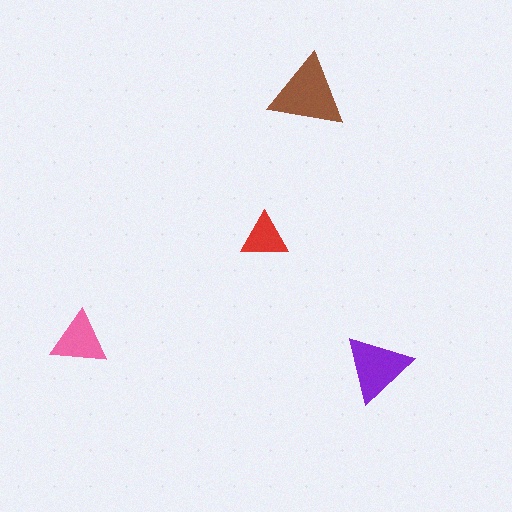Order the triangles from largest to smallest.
the brown one, the purple one, the pink one, the red one.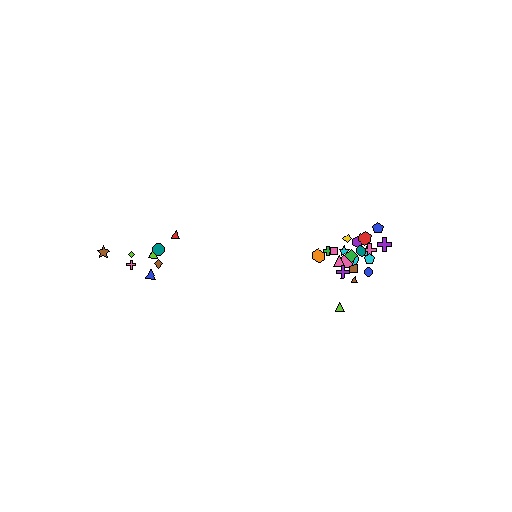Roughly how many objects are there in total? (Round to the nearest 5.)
Roughly 30 objects in total.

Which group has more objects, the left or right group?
The right group.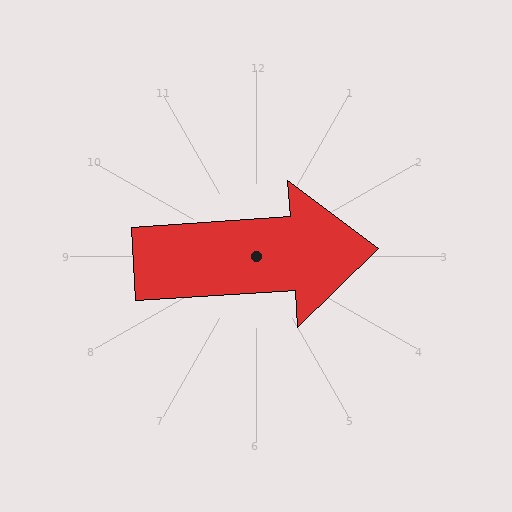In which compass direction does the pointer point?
East.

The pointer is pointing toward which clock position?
Roughly 3 o'clock.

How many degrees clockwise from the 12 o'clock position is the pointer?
Approximately 86 degrees.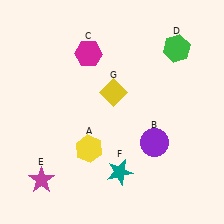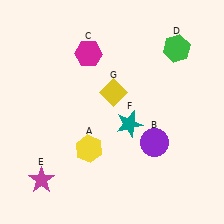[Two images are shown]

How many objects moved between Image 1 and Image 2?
1 object moved between the two images.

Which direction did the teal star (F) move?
The teal star (F) moved up.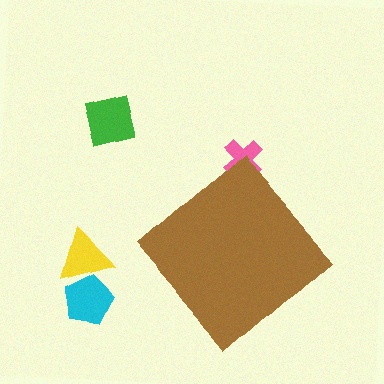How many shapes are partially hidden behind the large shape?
1 shape is partially hidden.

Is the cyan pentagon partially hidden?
No, the cyan pentagon is fully visible.